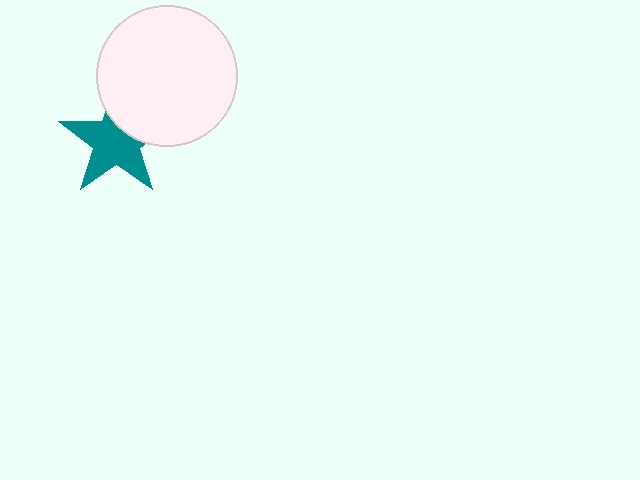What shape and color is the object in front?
The object in front is a white circle.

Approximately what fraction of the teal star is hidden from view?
Roughly 30% of the teal star is hidden behind the white circle.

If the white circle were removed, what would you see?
You would see the complete teal star.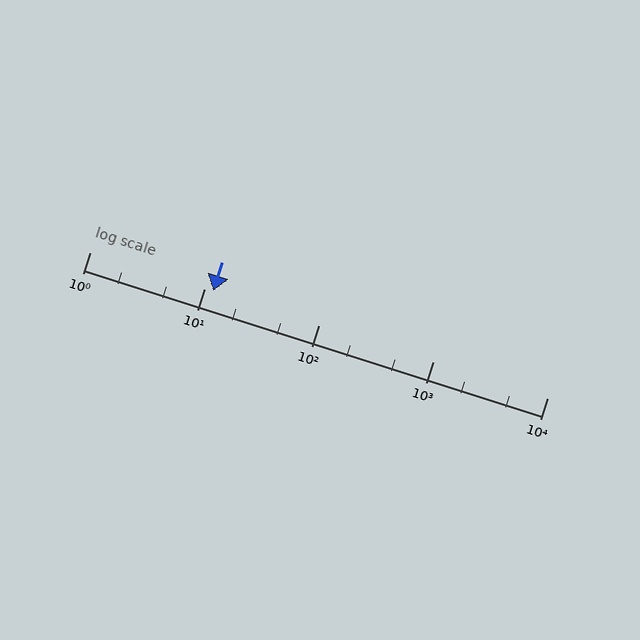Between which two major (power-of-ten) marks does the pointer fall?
The pointer is between 10 and 100.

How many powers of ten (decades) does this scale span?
The scale spans 4 decades, from 1 to 10000.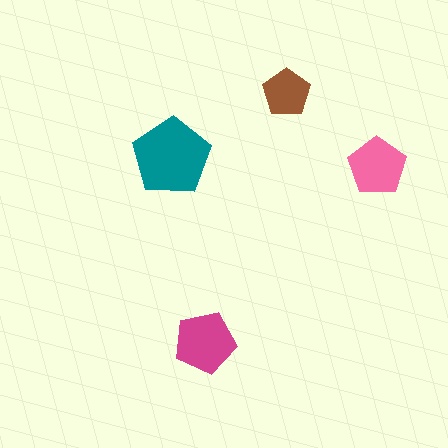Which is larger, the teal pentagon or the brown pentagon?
The teal one.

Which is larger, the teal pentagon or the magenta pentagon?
The teal one.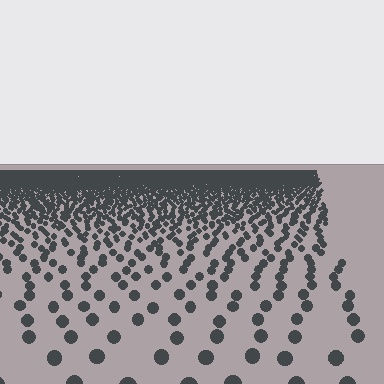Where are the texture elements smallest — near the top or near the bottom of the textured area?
Near the top.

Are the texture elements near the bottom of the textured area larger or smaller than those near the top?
Larger. Near the bottom, elements are closer to the viewer and appear at a bigger on-screen size.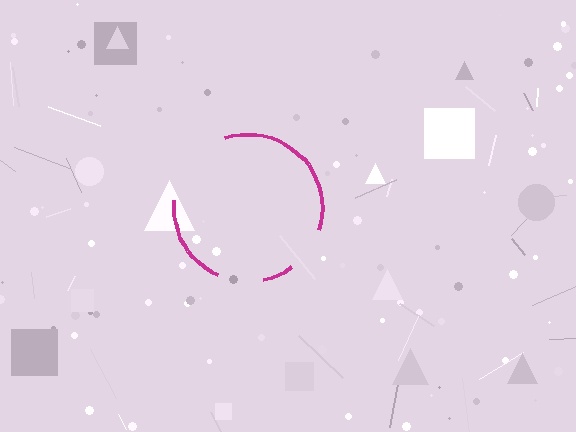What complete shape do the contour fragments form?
The contour fragments form a circle.